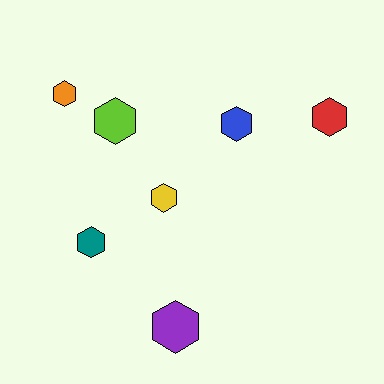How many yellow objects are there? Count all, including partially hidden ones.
There is 1 yellow object.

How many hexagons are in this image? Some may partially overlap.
There are 7 hexagons.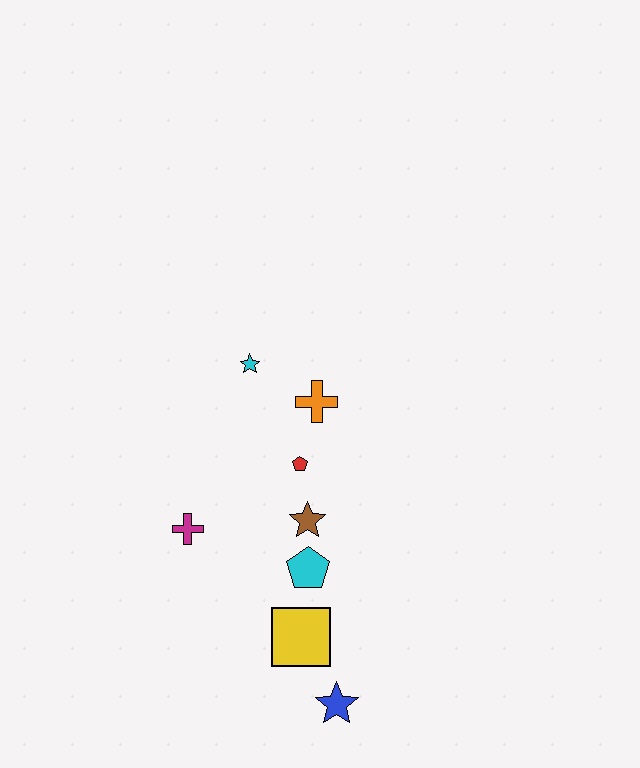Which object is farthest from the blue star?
The cyan star is farthest from the blue star.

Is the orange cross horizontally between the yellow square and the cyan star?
No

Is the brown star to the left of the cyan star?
No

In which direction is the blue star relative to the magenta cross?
The blue star is below the magenta cross.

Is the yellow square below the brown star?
Yes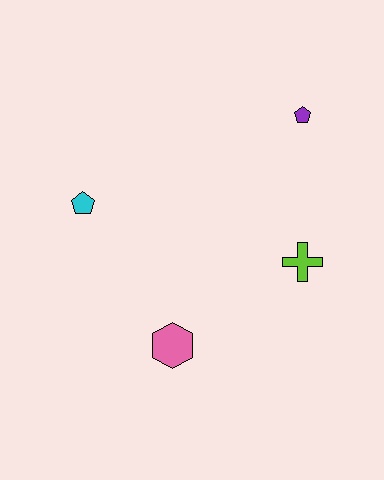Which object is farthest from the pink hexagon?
The purple pentagon is farthest from the pink hexagon.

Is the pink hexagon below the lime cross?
Yes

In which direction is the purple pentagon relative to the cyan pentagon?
The purple pentagon is to the right of the cyan pentagon.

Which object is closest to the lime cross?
The purple pentagon is closest to the lime cross.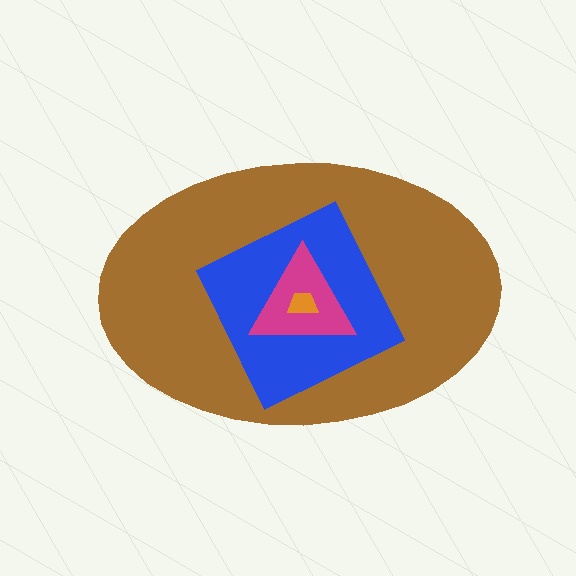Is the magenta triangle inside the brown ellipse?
Yes.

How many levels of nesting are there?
4.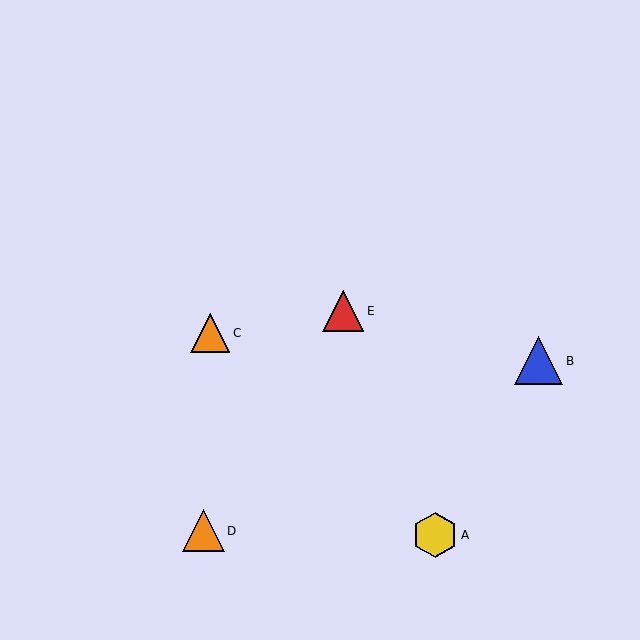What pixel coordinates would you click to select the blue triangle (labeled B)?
Click at (539, 361) to select the blue triangle B.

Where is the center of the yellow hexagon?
The center of the yellow hexagon is at (435, 535).